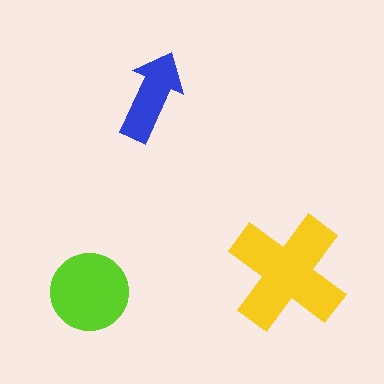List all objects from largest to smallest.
The yellow cross, the lime circle, the blue arrow.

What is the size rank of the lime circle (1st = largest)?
2nd.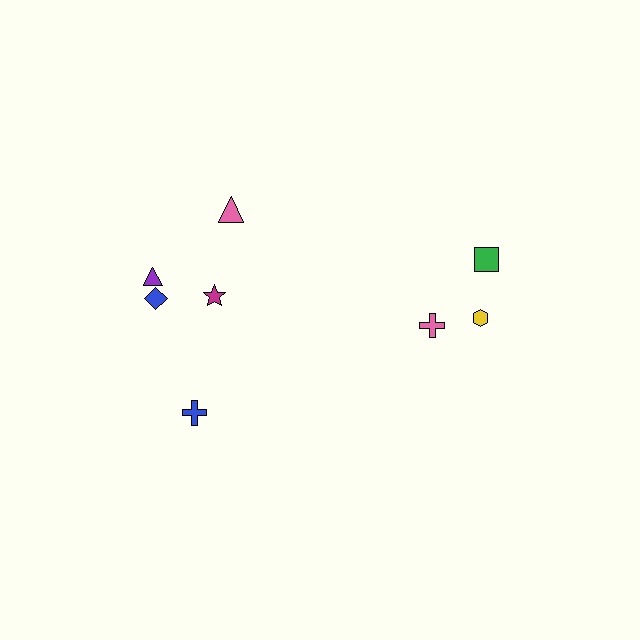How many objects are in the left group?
There are 5 objects.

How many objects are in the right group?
There are 3 objects.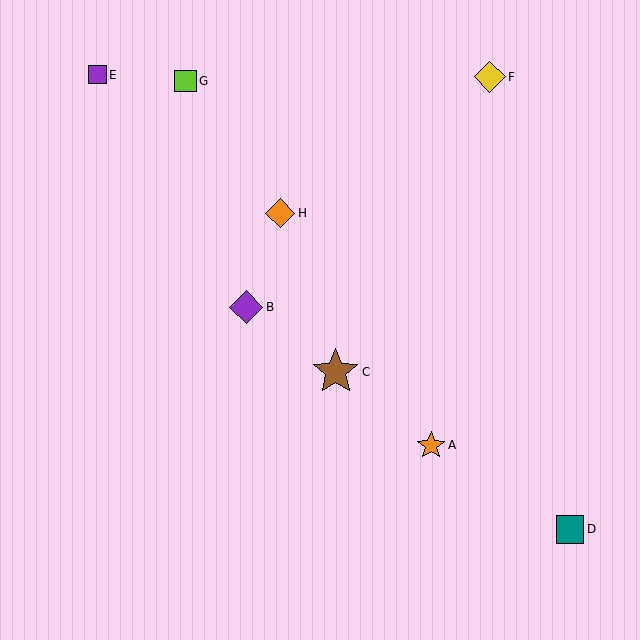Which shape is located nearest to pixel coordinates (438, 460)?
The orange star (labeled A) at (431, 445) is nearest to that location.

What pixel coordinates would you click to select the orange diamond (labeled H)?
Click at (280, 213) to select the orange diamond H.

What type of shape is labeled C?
Shape C is a brown star.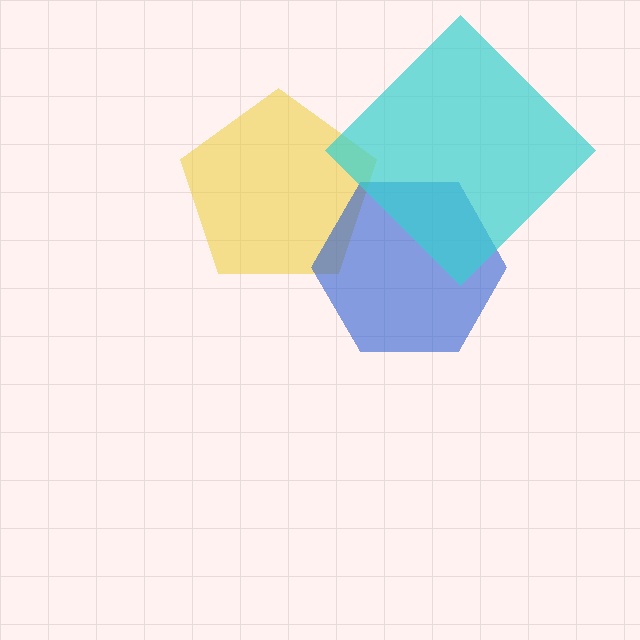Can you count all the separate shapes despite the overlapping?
Yes, there are 3 separate shapes.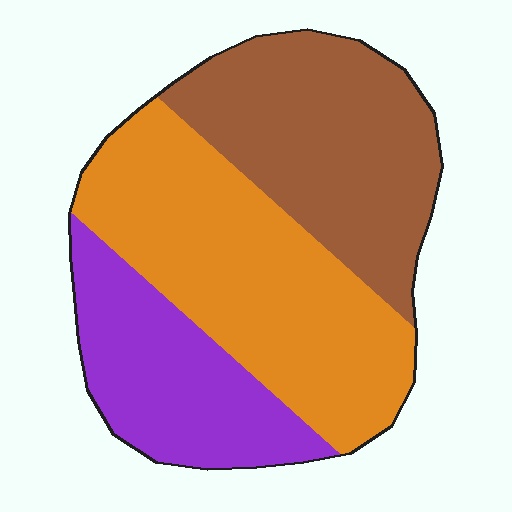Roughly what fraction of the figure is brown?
Brown covers around 35% of the figure.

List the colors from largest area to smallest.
From largest to smallest: orange, brown, purple.